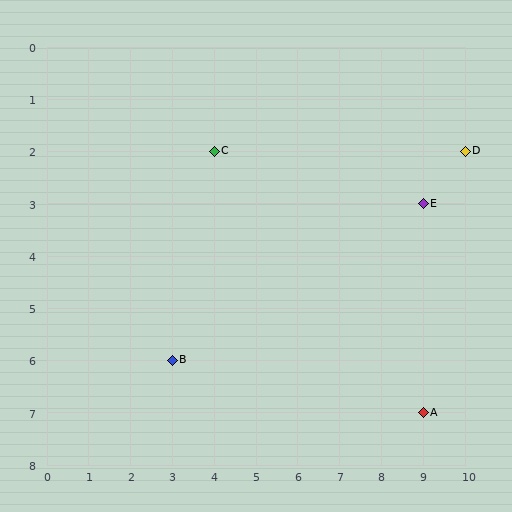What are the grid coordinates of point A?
Point A is at grid coordinates (9, 7).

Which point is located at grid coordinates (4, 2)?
Point C is at (4, 2).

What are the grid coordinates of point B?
Point B is at grid coordinates (3, 6).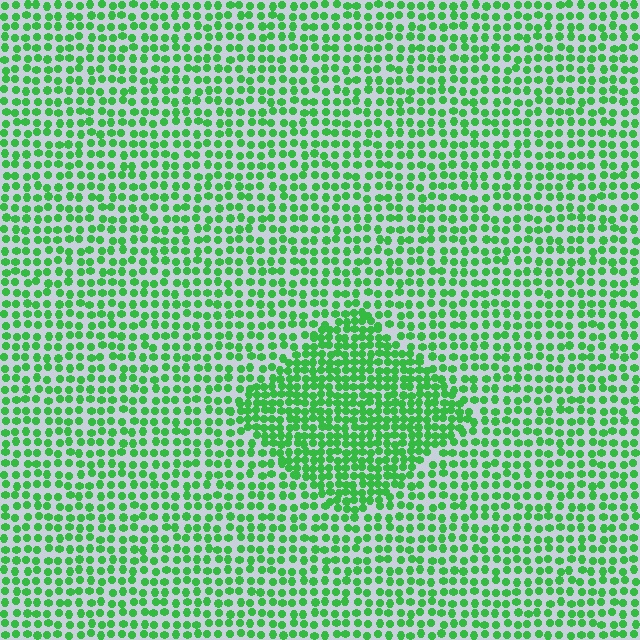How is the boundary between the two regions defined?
The boundary is defined by a change in element density (approximately 1.7x ratio). All elements are the same color, size, and shape.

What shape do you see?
I see a diamond.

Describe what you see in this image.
The image contains small green elements arranged at two different densities. A diamond-shaped region is visible where the elements are more densely packed than the surrounding area.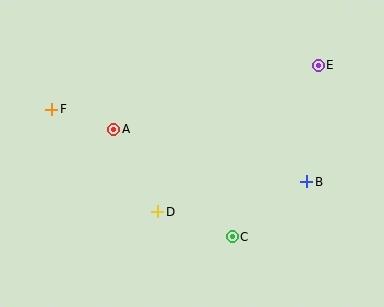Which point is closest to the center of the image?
Point D at (158, 212) is closest to the center.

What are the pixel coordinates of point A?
Point A is at (114, 129).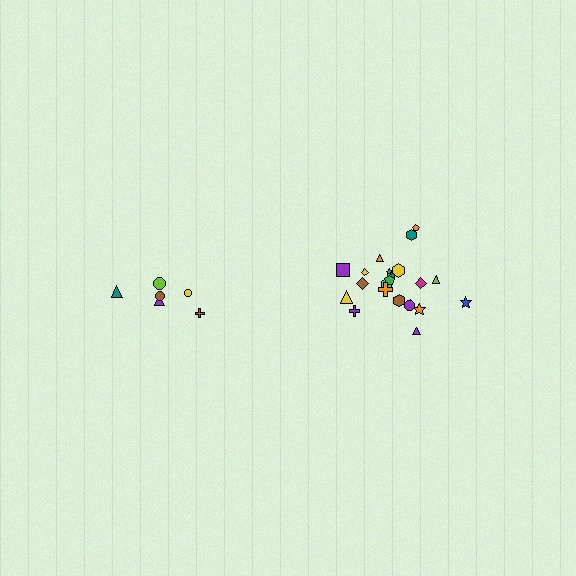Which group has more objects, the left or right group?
The right group.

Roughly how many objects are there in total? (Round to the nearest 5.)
Roughly 30 objects in total.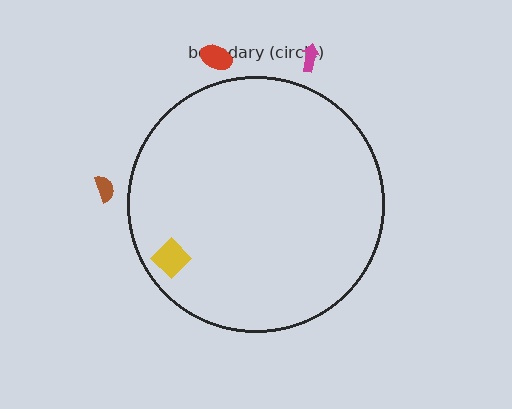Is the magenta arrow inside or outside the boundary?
Outside.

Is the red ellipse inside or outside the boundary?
Outside.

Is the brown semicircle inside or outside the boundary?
Outside.